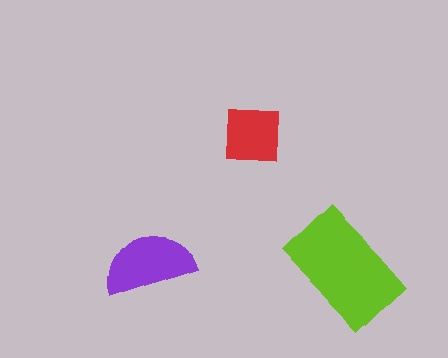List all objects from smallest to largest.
The red square, the purple semicircle, the lime rectangle.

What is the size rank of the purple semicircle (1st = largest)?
2nd.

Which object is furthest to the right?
The lime rectangle is rightmost.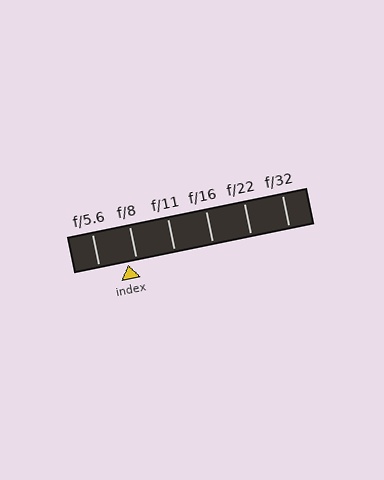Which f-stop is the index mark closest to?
The index mark is closest to f/8.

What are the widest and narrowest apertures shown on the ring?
The widest aperture shown is f/5.6 and the narrowest is f/32.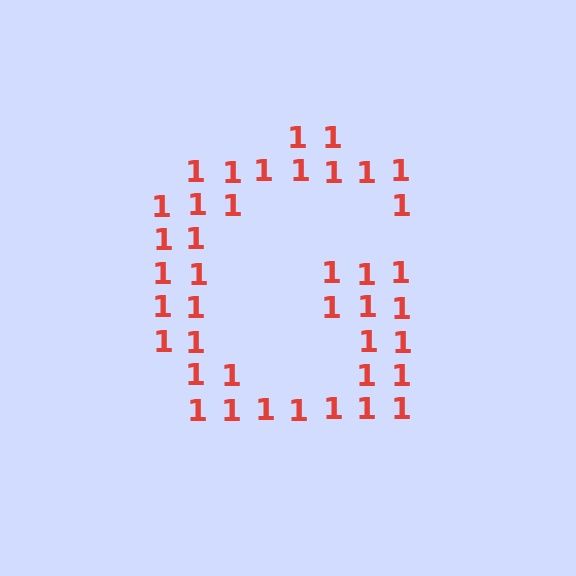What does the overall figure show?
The overall figure shows the letter G.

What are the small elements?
The small elements are digit 1's.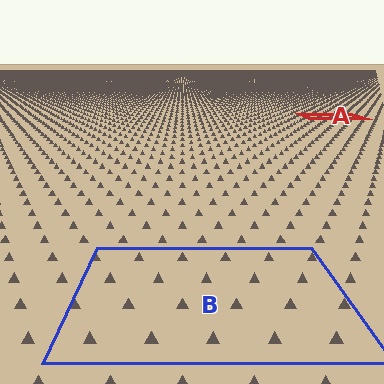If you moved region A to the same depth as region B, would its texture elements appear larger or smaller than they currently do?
They would appear larger. At a closer depth, the same texture elements are projected at a bigger on-screen size.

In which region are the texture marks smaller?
The texture marks are smaller in region A, because it is farther away.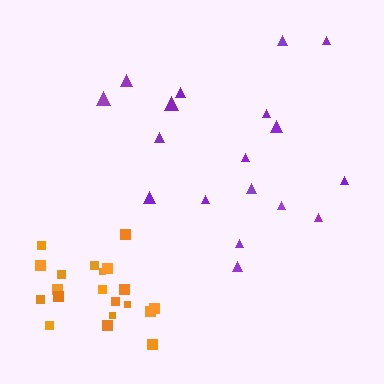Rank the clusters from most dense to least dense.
orange, purple.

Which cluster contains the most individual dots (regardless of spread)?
Orange (20).